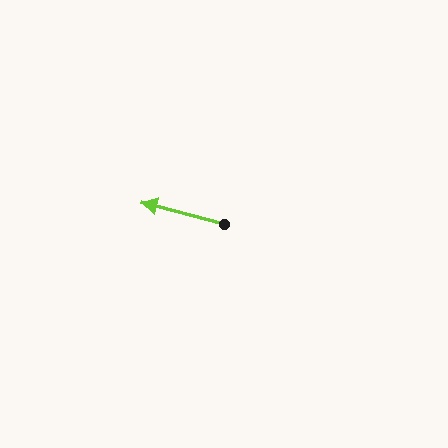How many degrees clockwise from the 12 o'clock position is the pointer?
Approximately 285 degrees.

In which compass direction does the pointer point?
West.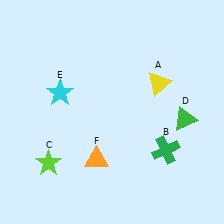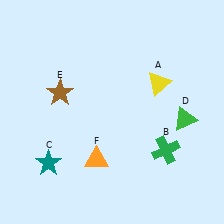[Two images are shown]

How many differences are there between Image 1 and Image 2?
There are 2 differences between the two images.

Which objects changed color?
C changed from lime to teal. E changed from cyan to brown.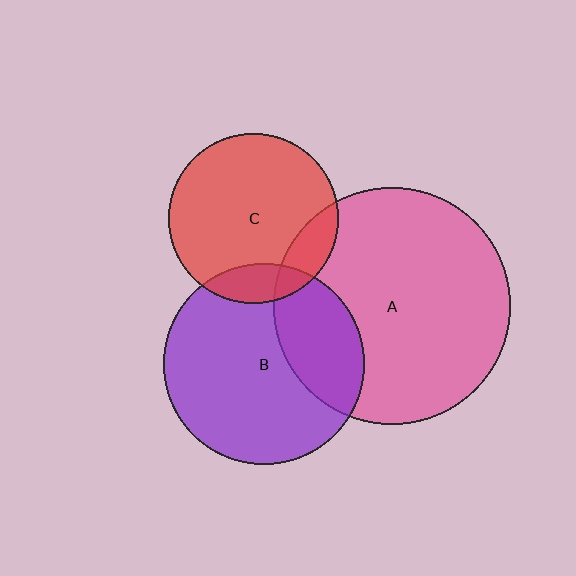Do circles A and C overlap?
Yes.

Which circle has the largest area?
Circle A (pink).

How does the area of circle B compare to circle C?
Approximately 1.4 times.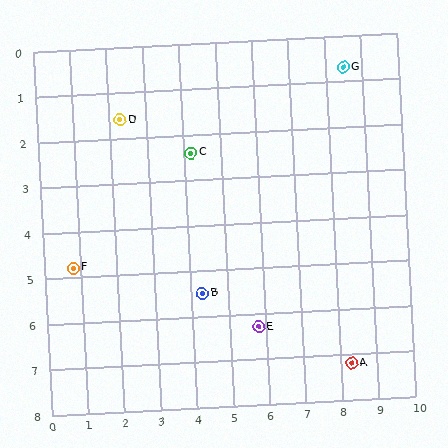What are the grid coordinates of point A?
Point A is at approximately (8.3, 7.2).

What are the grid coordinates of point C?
Point C is at approximately (4.2, 2.4).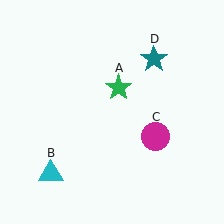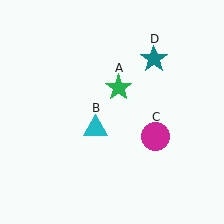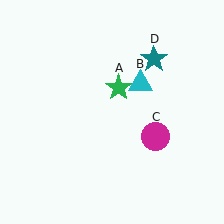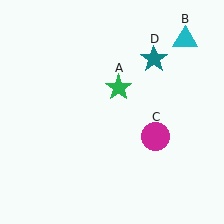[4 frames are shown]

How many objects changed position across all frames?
1 object changed position: cyan triangle (object B).